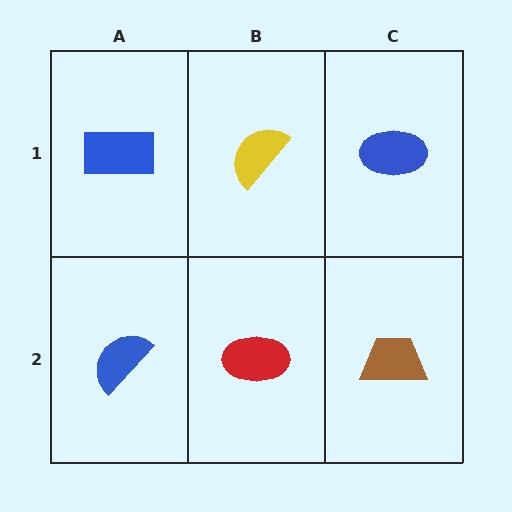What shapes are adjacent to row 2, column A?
A blue rectangle (row 1, column A), a red ellipse (row 2, column B).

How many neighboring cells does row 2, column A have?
2.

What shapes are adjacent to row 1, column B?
A red ellipse (row 2, column B), a blue rectangle (row 1, column A), a blue ellipse (row 1, column C).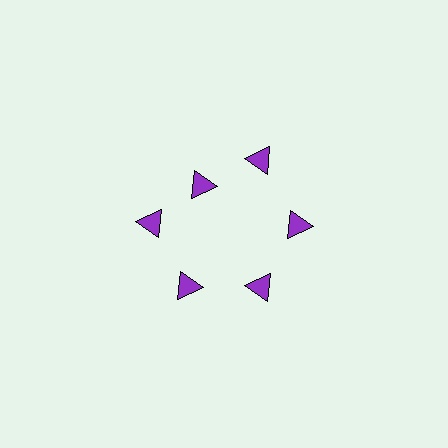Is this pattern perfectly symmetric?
No. The 6 purple triangles are arranged in a ring, but one element near the 11 o'clock position is pulled inward toward the center, breaking the 6-fold rotational symmetry.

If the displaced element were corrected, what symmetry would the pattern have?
It would have 6-fold rotational symmetry — the pattern would map onto itself every 60 degrees.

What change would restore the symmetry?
The symmetry would be restored by moving it outward, back onto the ring so that all 6 triangles sit at equal angles and equal distance from the center.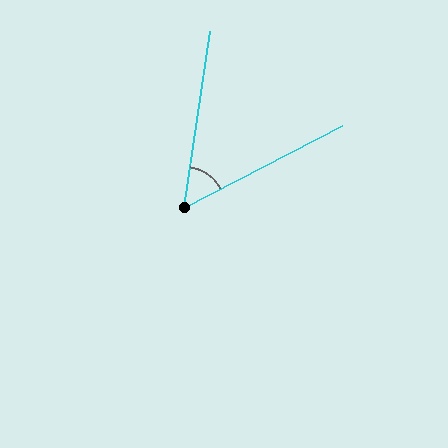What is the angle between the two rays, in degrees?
Approximately 54 degrees.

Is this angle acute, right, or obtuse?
It is acute.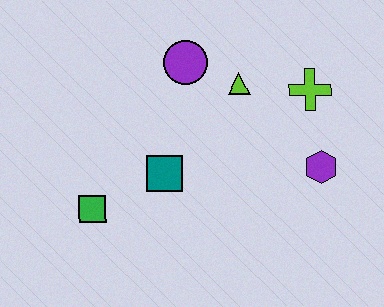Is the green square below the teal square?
Yes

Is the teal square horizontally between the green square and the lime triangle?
Yes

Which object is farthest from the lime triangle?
The green square is farthest from the lime triangle.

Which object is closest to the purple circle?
The lime triangle is closest to the purple circle.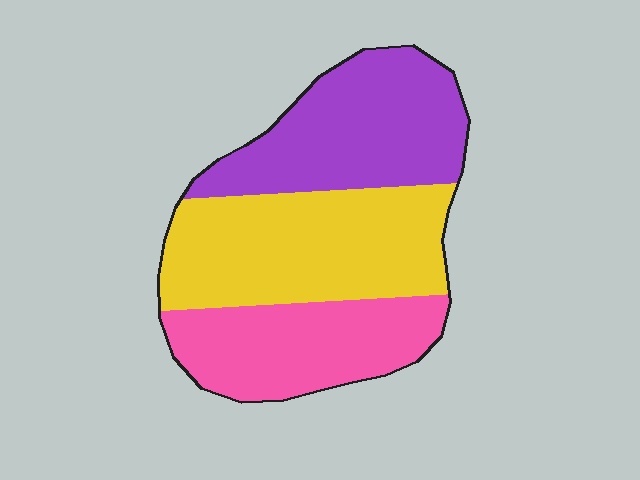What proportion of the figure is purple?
Purple takes up between a sixth and a third of the figure.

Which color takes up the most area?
Yellow, at roughly 40%.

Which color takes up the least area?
Pink, at roughly 30%.